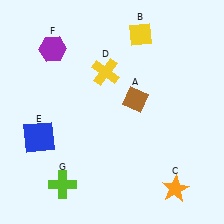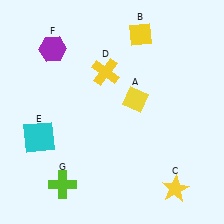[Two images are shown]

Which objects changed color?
A changed from brown to yellow. C changed from orange to yellow. E changed from blue to cyan.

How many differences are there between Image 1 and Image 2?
There are 3 differences between the two images.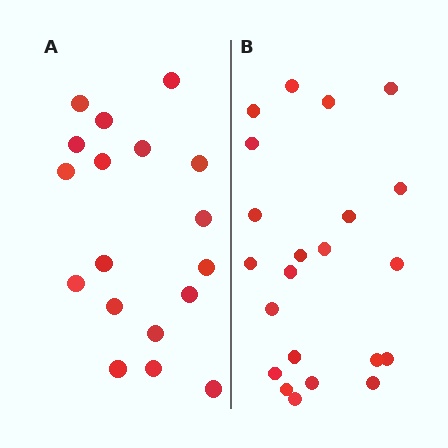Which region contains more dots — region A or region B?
Region B (the right region) has more dots.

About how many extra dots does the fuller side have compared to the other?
Region B has about 4 more dots than region A.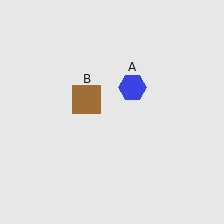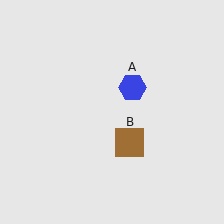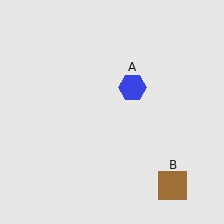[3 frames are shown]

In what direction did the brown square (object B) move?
The brown square (object B) moved down and to the right.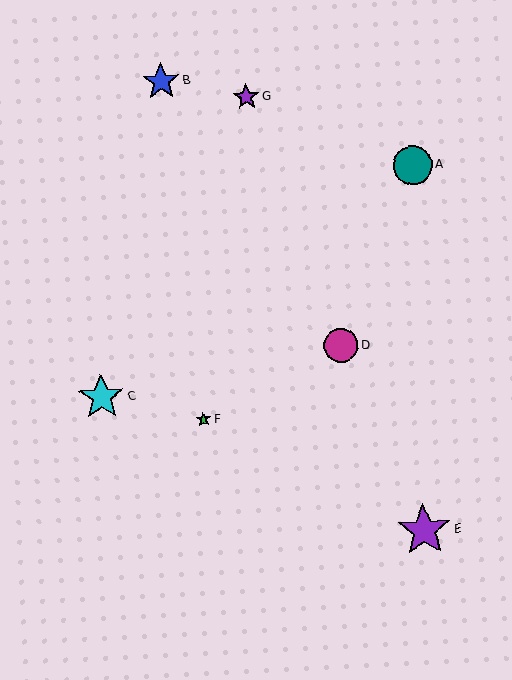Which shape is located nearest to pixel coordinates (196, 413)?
The green star (labeled F) at (203, 419) is nearest to that location.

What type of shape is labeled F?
Shape F is a green star.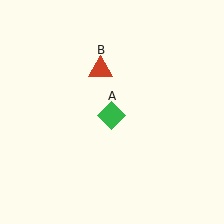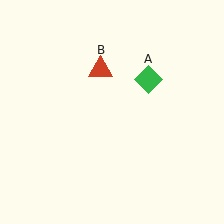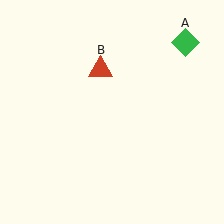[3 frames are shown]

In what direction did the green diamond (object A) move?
The green diamond (object A) moved up and to the right.